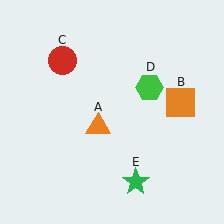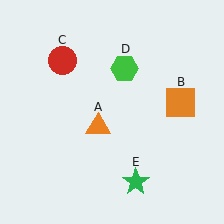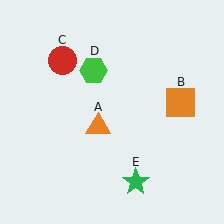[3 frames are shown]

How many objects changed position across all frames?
1 object changed position: green hexagon (object D).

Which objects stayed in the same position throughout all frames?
Orange triangle (object A) and orange square (object B) and red circle (object C) and green star (object E) remained stationary.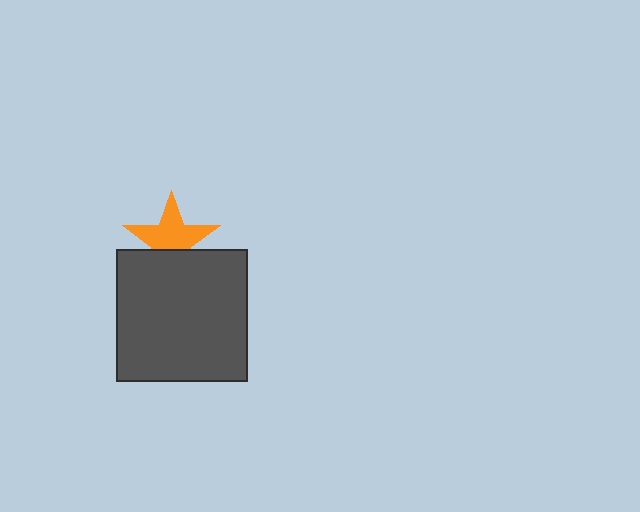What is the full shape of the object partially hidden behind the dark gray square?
The partially hidden object is an orange star.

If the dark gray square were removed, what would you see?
You would see the complete orange star.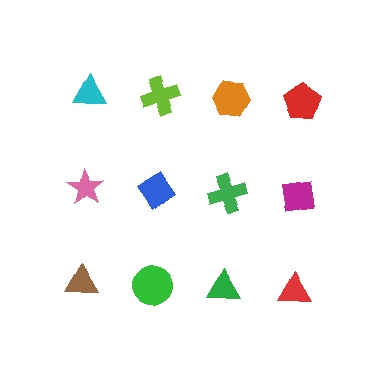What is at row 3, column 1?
A brown triangle.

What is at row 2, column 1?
A pink star.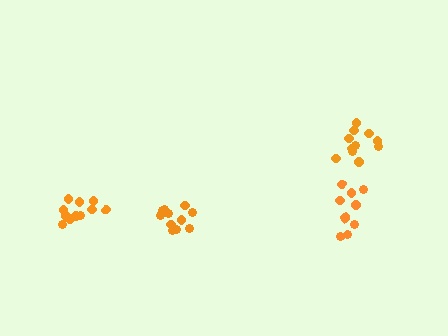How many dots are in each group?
Group 1: 11 dots, Group 2: 11 dots, Group 3: 10 dots, Group 4: 11 dots (43 total).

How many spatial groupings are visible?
There are 4 spatial groupings.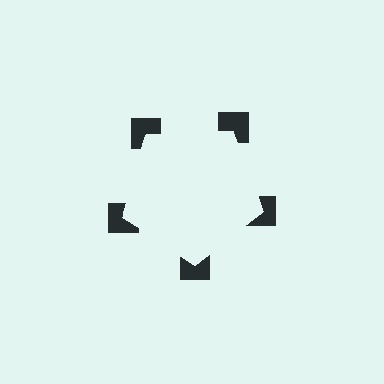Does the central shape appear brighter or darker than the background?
It typically appears slightly brighter than the background, even though no actual brightness change is drawn.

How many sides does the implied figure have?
5 sides.